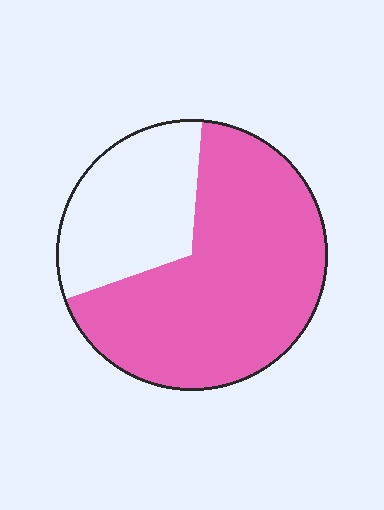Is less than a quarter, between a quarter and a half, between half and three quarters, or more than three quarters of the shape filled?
Between half and three quarters.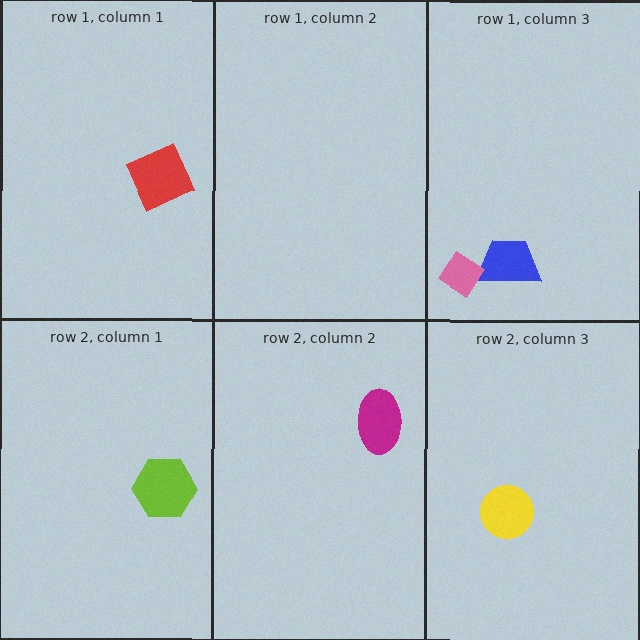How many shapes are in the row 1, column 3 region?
2.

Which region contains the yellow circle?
The row 2, column 3 region.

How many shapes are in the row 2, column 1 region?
1.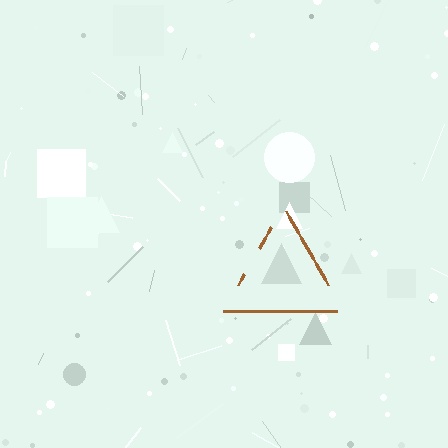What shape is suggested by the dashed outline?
The dashed outline suggests a triangle.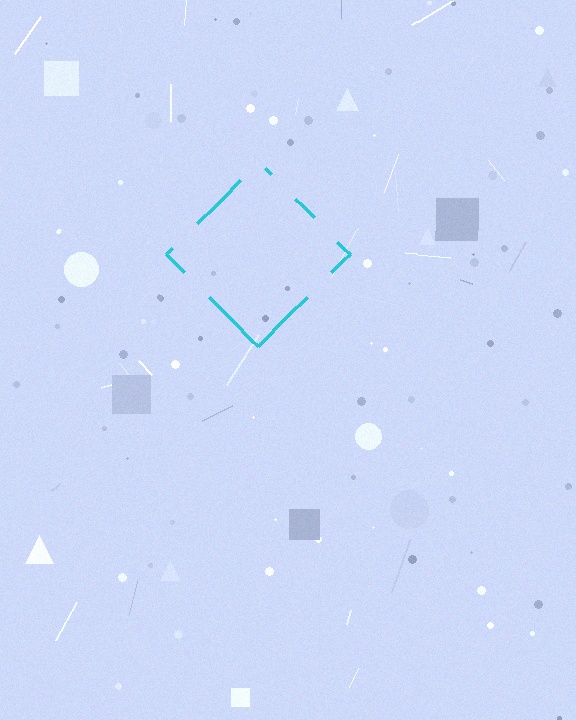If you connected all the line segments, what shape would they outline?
They would outline a diamond.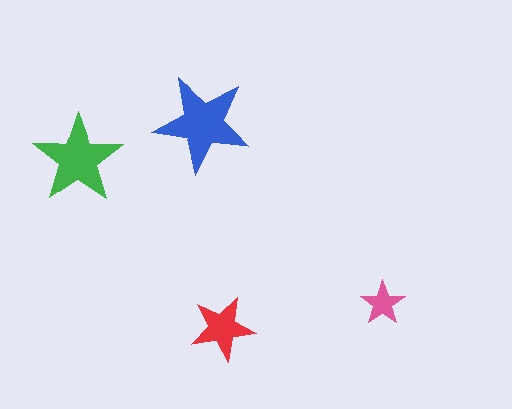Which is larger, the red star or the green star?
The green one.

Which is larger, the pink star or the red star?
The red one.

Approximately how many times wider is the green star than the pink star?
About 2 times wider.